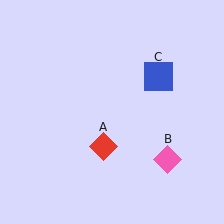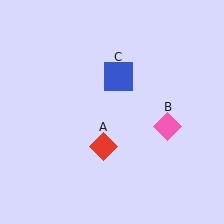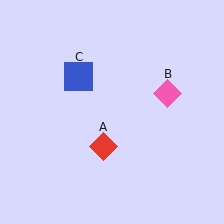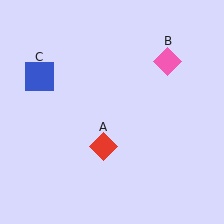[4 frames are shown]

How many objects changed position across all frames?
2 objects changed position: pink diamond (object B), blue square (object C).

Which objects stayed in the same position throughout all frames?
Red diamond (object A) remained stationary.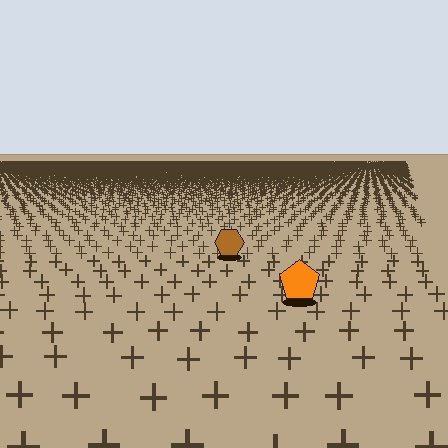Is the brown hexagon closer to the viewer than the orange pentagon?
No. The orange pentagon is closer — you can tell from the texture gradient: the ground texture is coarser near it.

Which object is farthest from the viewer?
The brown hexagon is farthest from the viewer. It appears smaller and the ground texture around it is denser.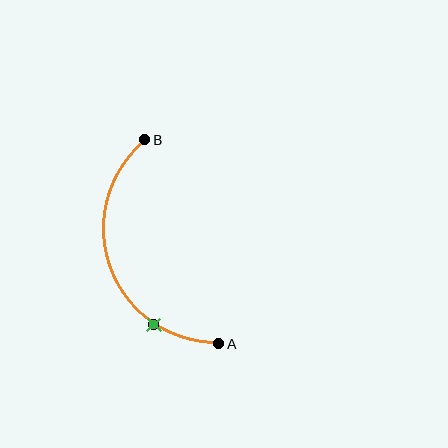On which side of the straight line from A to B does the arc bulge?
The arc bulges to the left of the straight line connecting A and B.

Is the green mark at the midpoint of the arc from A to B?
No. The green mark lies on the arc but is closer to endpoint A. The arc midpoint would be at the point on the curve equidistant along the arc from both A and B.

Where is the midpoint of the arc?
The arc midpoint is the point on the curve farthest from the straight line joining A and B. It sits to the left of that line.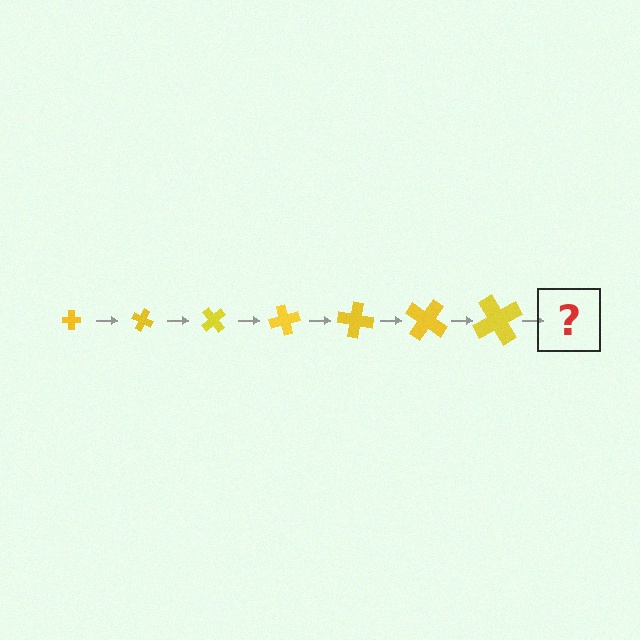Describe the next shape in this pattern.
It should be a cross, larger than the previous one and rotated 175 degrees from the start.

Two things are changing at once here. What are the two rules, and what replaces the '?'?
The two rules are that the cross grows larger each step and it rotates 25 degrees each step. The '?' should be a cross, larger than the previous one and rotated 175 degrees from the start.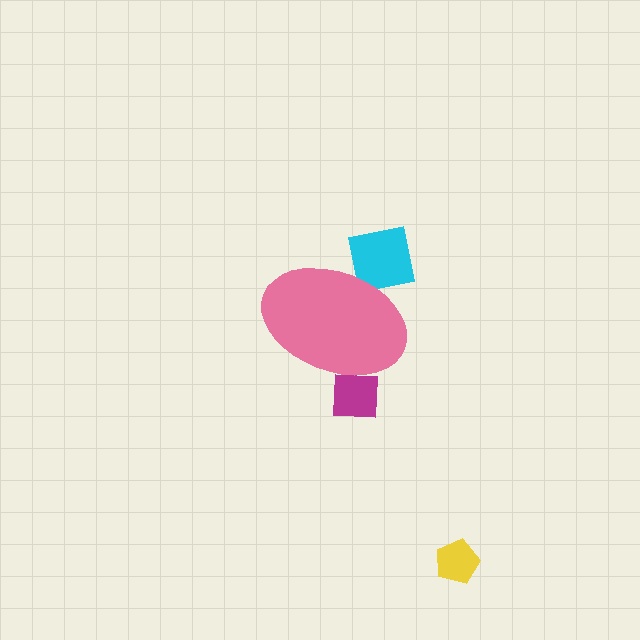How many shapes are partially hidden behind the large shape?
2 shapes are partially hidden.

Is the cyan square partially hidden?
Yes, the cyan square is partially hidden behind the pink ellipse.